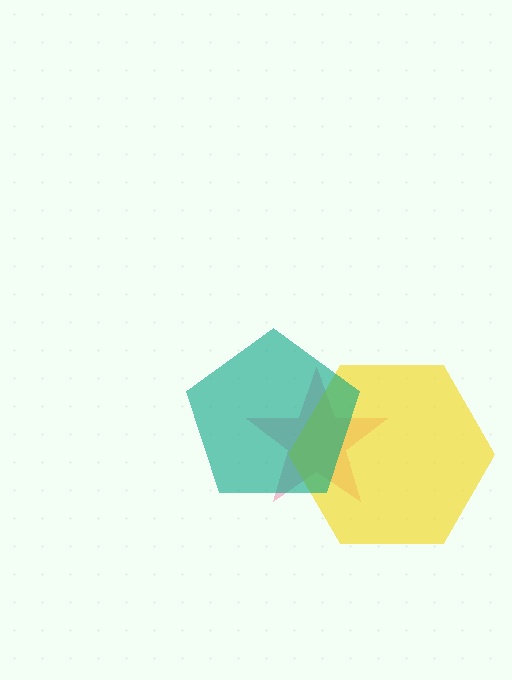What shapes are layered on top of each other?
The layered shapes are: a pink star, a yellow hexagon, a teal pentagon.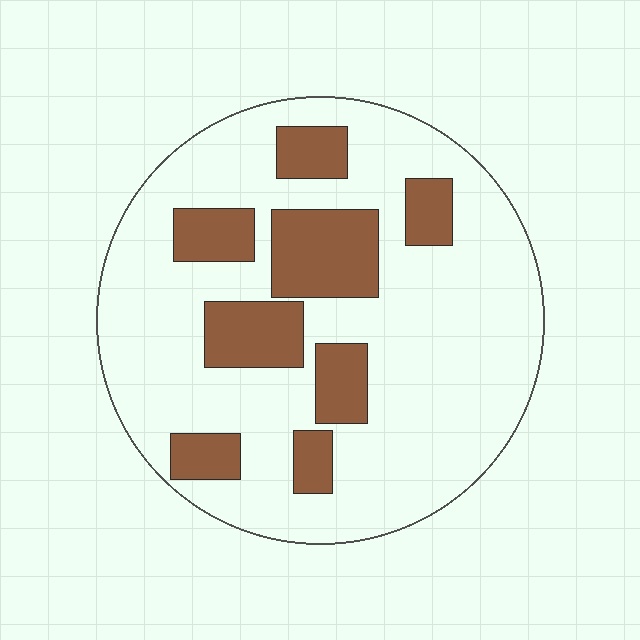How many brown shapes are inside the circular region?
8.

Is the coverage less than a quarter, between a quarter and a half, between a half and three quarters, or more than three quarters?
Less than a quarter.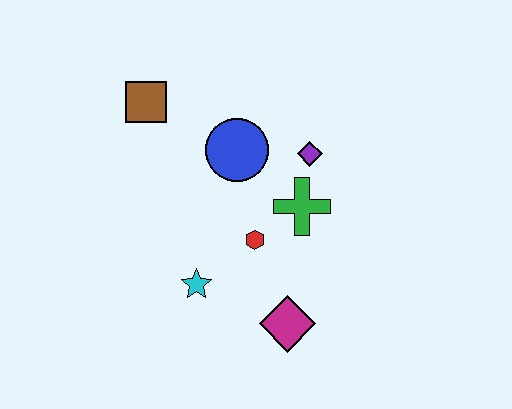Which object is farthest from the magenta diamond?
The brown square is farthest from the magenta diamond.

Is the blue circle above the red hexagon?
Yes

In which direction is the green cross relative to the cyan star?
The green cross is to the right of the cyan star.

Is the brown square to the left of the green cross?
Yes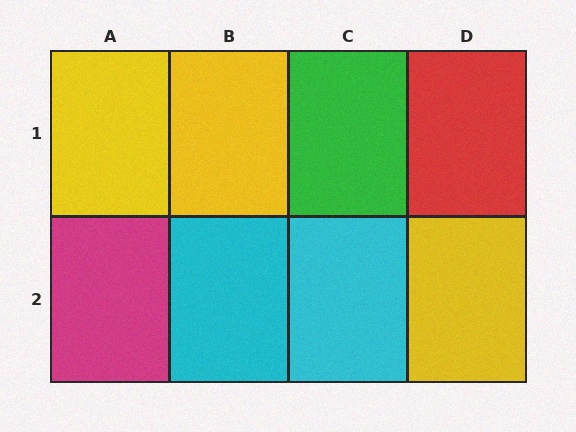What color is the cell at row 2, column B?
Cyan.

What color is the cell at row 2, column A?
Magenta.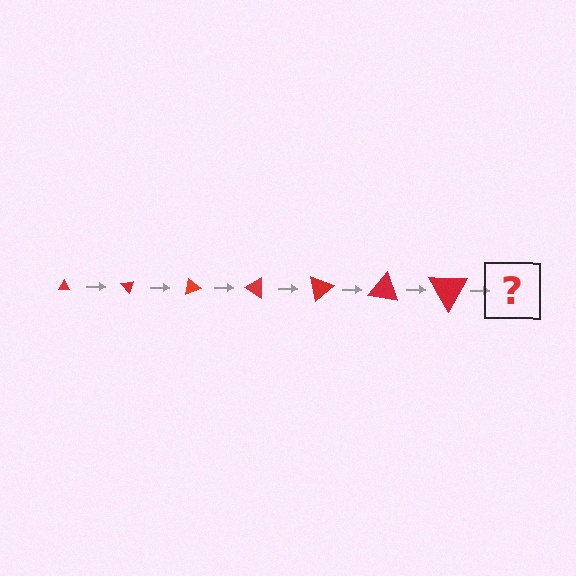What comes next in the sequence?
The next element should be a triangle, larger than the previous one and rotated 350 degrees from the start.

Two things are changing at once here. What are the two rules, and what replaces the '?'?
The two rules are that the triangle grows larger each step and it rotates 50 degrees each step. The '?' should be a triangle, larger than the previous one and rotated 350 degrees from the start.